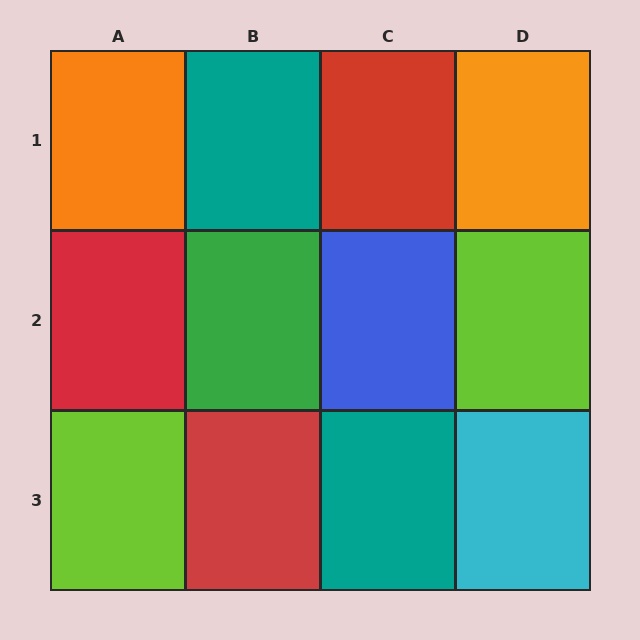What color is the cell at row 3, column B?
Red.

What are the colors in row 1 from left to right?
Orange, teal, red, orange.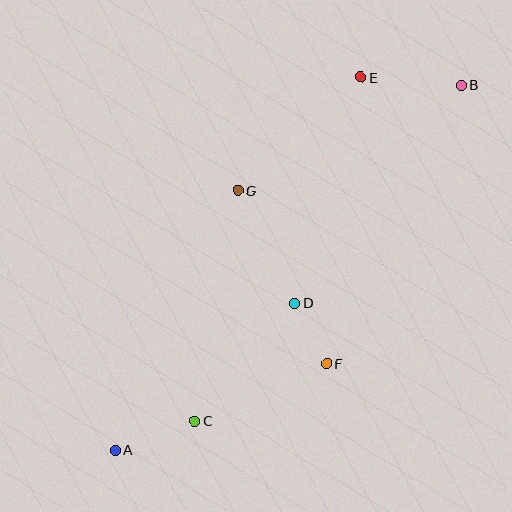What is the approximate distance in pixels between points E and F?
The distance between E and F is approximately 288 pixels.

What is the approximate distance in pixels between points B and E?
The distance between B and E is approximately 101 pixels.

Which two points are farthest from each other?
Points A and B are farthest from each other.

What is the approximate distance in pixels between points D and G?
The distance between D and G is approximately 127 pixels.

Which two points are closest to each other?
Points D and F are closest to each other.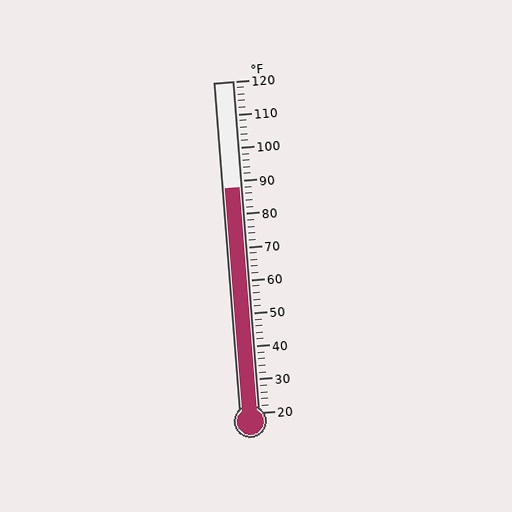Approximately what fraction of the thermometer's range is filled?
The thermometer is filled to approximately 70% of its range.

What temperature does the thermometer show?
The thermometer shows approximately 88°F.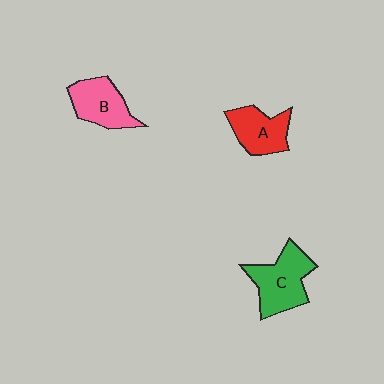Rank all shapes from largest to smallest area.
From largest to smallest: C (green), B (pink), A (red).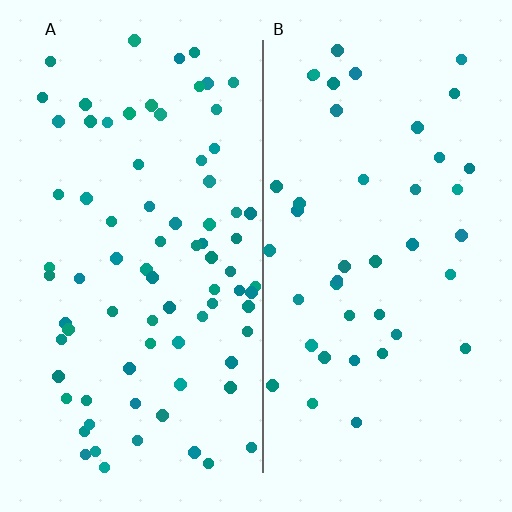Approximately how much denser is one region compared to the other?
Approximately 1.9× — region A over region B.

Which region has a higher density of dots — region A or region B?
A (the left).